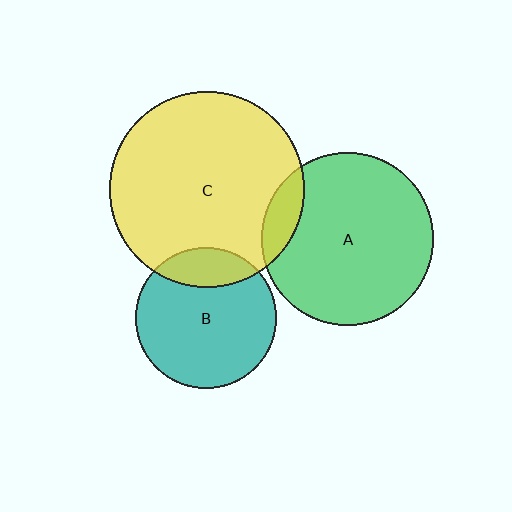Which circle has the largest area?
Circle C (yellow).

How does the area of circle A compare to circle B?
Approximately 1.5 times.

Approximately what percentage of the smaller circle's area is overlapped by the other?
Approximately 20%.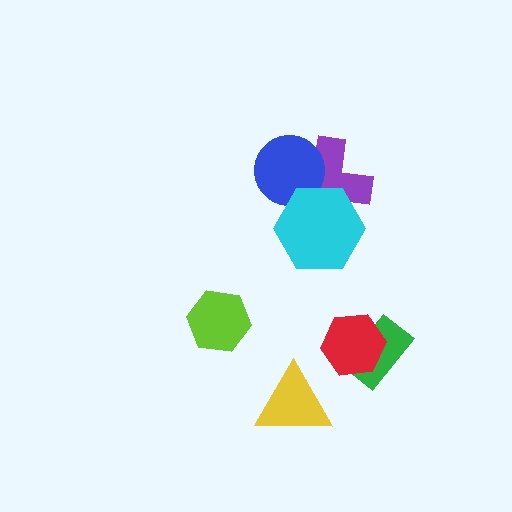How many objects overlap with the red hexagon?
1 object overlaps with the red hexagon.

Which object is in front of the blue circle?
The cyan hexagon is in front of the blue circle.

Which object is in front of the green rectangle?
The red hexagon is in front of the green rectangle.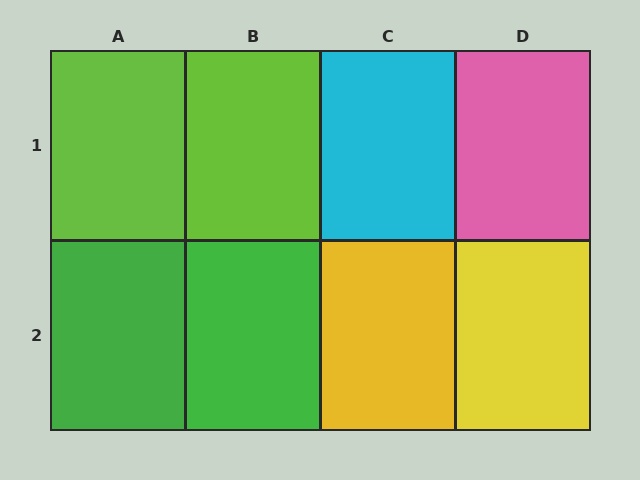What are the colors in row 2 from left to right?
Green, green, yellow, yellow.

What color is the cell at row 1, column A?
Lime.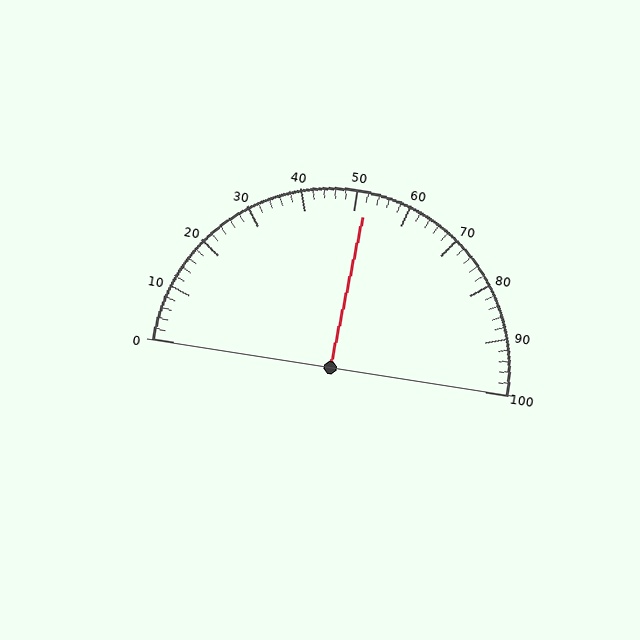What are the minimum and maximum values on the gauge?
The gauge ranges from 0 to 100.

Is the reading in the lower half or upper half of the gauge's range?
The reading is in the upper half of the range (0 to 100).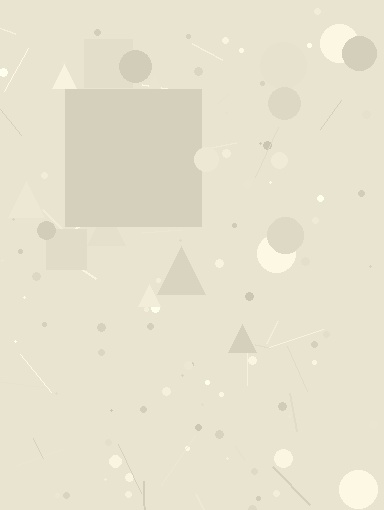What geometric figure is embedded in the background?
A square is embedded in the background.